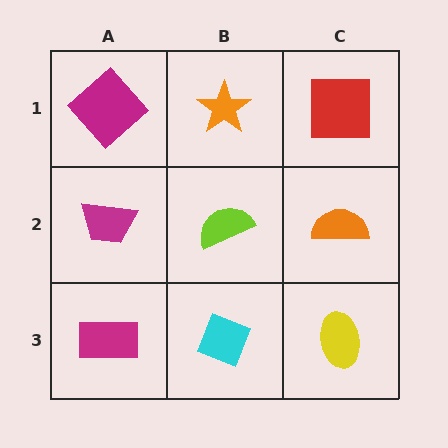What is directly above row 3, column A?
A magenta trapezoid.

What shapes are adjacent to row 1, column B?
A lime semicircle (row 2, column B), a magenta diamond (row 1, column A), a red square (row 1, column C).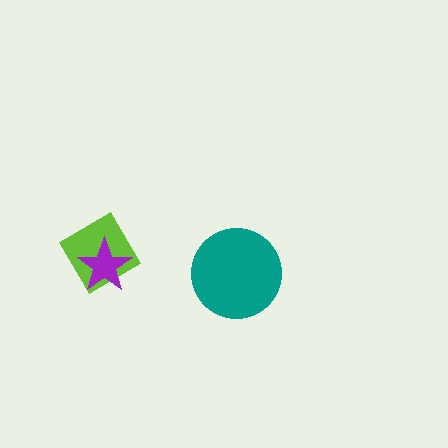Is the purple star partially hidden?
No, no other shape covers it.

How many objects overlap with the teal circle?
0 objects overlap with the teal circle.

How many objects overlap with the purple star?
1 object overlaps with the purple star.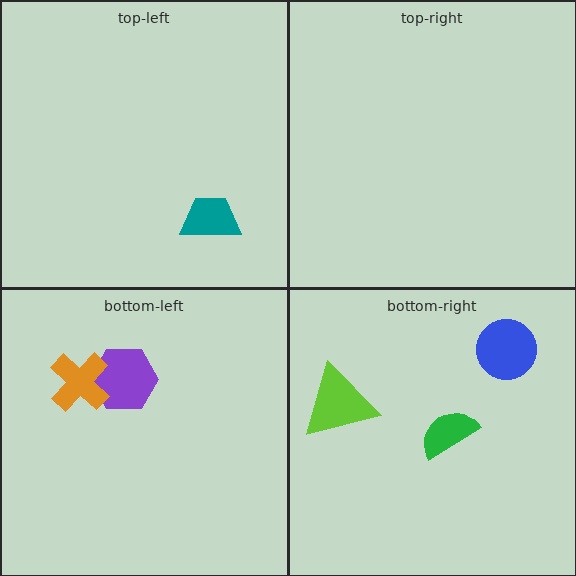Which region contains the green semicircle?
The bottom-right region.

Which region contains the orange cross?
The bottom-left region.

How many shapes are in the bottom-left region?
2.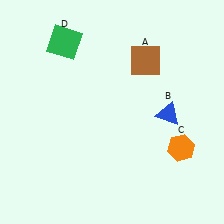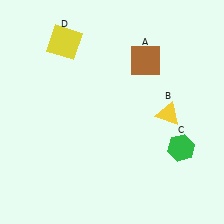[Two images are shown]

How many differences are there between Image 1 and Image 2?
There are 3 differences between the two images.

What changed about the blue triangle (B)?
In Image 1, B is blue. In Image 2, it changed to yellow.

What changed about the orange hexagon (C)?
In Image 1, C is orange. In Image 2, it changed to green.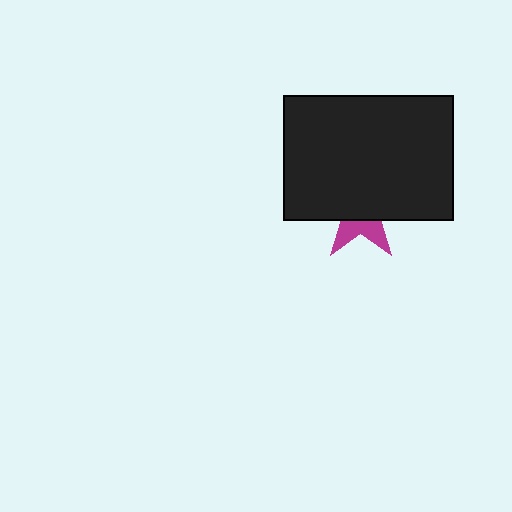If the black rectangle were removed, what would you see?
You would see the complete magenta star.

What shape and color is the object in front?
The object in front is a black rectangle.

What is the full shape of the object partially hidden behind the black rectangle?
The partially hidden object is a magenta star.